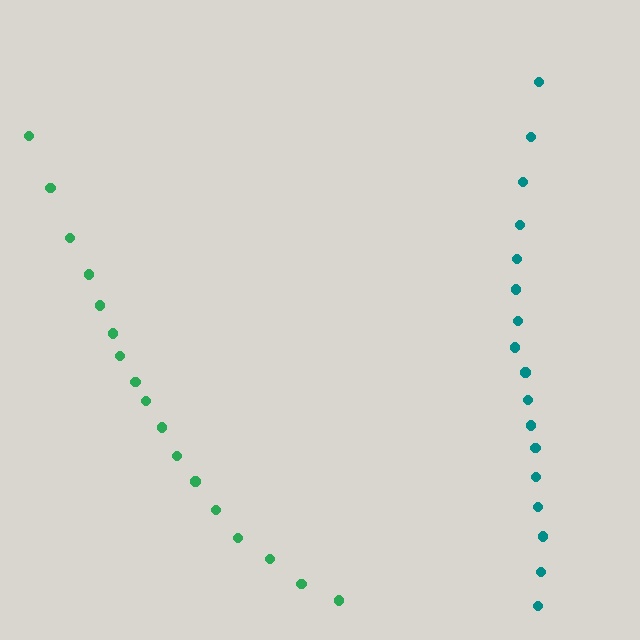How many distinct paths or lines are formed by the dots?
There are 2 distinct paths.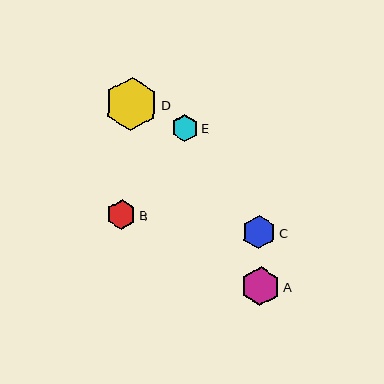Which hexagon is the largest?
Hexagon D is the largest with a size of approximately 53 pixels.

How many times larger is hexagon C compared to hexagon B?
Hexagon C is approximately 1.1 times the size of hexagon B.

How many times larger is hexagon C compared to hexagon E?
Hexagon C is approximately 1.2 times the size of hexagon E.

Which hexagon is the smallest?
Hexagon E is the smallest with a size of approximately 27 pixels.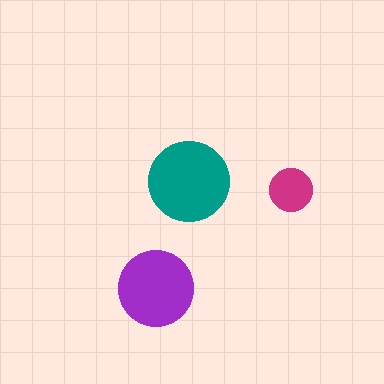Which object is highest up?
The teal circle is topmost.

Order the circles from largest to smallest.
the teal one, the purple one, the magenta one.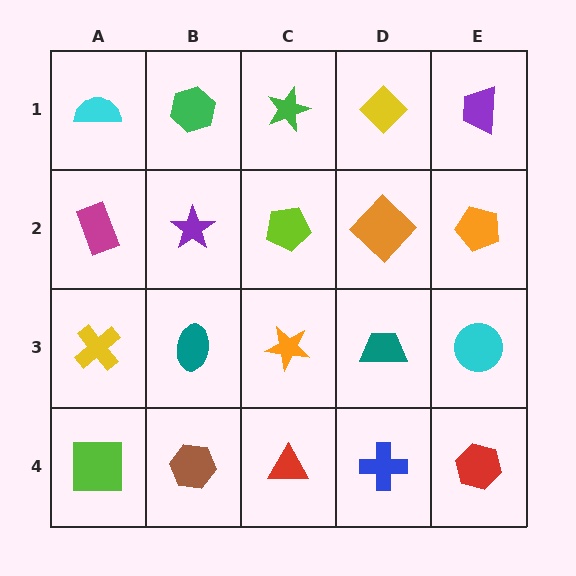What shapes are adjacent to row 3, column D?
An orange diamond (row 2, column D), a blue cross (row 4, column D), an orange star (row 3, column C), a cyan circle (row 3, column E).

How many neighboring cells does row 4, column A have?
2.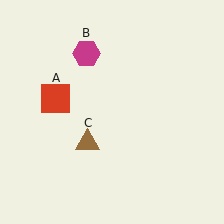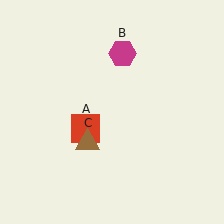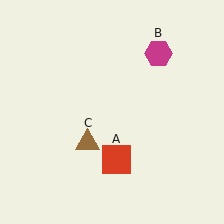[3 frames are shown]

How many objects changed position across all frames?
2 objects changed position: red square (object A), magenta hexagon (object B).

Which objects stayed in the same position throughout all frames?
Brown triangle (object C) remained stationary.